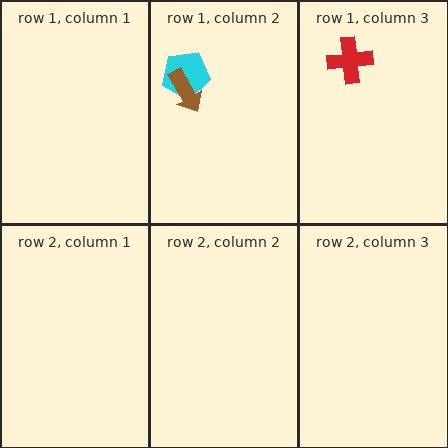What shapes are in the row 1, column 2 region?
The cyan pentagon, the brown arrow.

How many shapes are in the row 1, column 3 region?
1.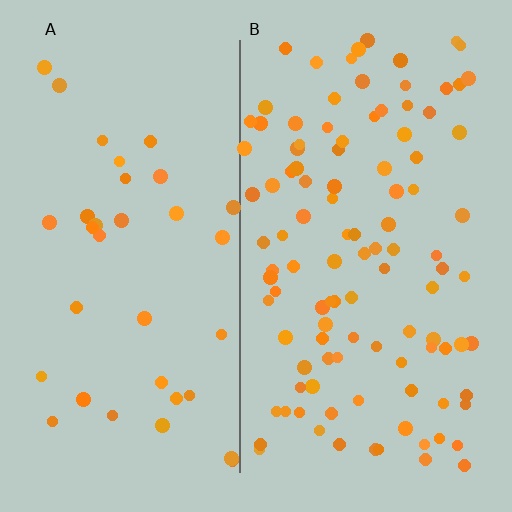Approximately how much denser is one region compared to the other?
Approximately 3.1× — region B over region A.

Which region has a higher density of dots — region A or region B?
B (the right).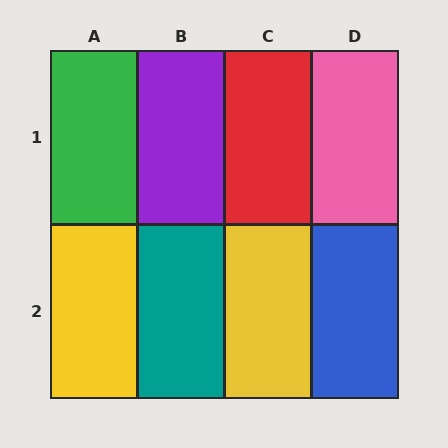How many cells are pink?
1 cell is pink.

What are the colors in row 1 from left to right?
Green, purple, red, pink.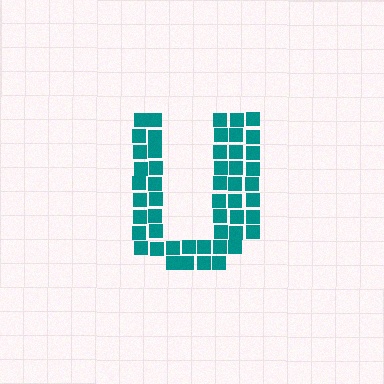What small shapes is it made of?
It is made of small squares.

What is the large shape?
The large shape is the letter U.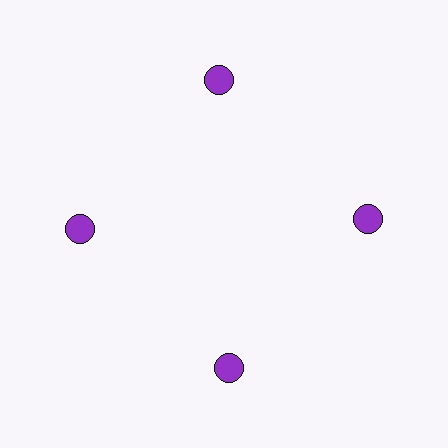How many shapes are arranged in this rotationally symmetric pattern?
There are 4 shapes, arranged in 4 groups of 1.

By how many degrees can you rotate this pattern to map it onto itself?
The pattern maps onto itself every 90 degrees of rotation.